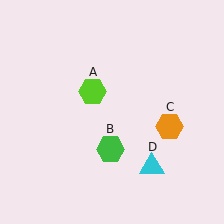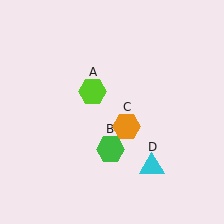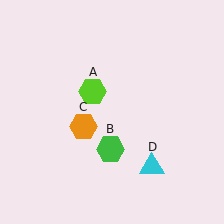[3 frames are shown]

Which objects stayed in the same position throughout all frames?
Lime hexagon (object A) and green hexagon (object B) and cyan triangle (object D) remained stationary.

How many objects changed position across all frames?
1 object changed position: orange hexagon (object C).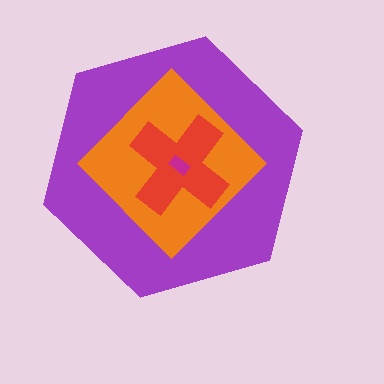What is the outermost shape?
The purple hexagon.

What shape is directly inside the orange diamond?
The red cross.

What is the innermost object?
The magenta rectangle.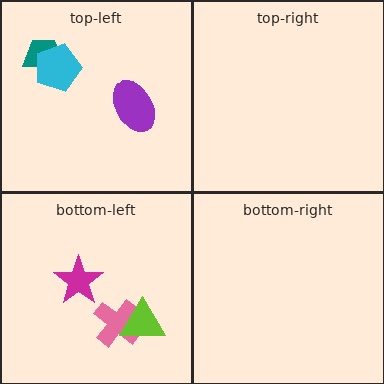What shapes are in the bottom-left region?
The pink cross, the magenta star, the lime triangle.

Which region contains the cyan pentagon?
The top-left region.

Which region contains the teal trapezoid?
The top-left region.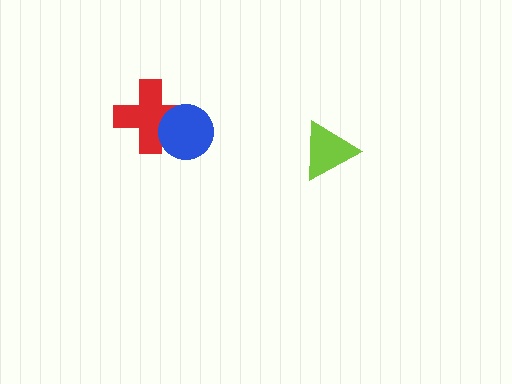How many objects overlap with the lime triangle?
0 objects overlap with the lime triangle.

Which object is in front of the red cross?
The blue circle is in front of the red cross.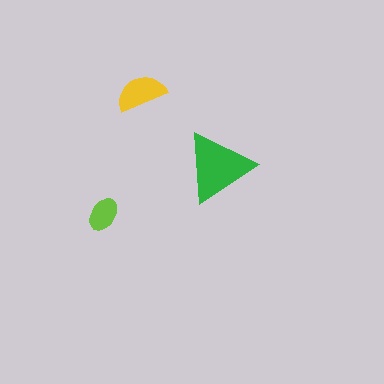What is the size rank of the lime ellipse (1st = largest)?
3rd.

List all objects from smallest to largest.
The lime ellipse, the yellow semicircle, the green triangle.